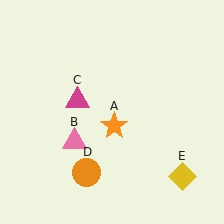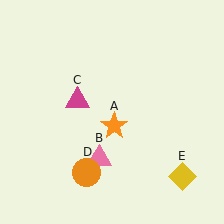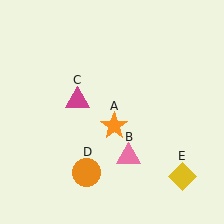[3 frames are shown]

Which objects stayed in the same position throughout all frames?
Orange star (object A) and magenta triangle (object C) and orange circle (object D) and yellow diamond (object E) remained stationary.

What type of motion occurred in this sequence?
The pink triangle (object B) rotated counterclockwise around the center of the scene.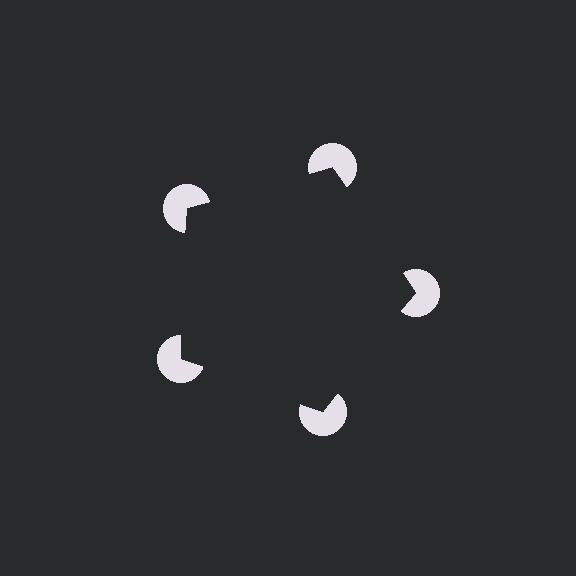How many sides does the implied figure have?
5 sides.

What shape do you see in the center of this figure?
An illusory pentagon — its edges are inferred from the aligned wedge cuts in the pac-man discs, not physically drawn.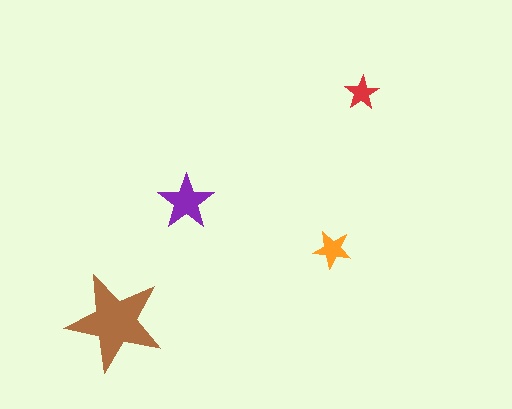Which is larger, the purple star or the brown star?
The brown one.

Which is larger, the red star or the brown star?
The brown one.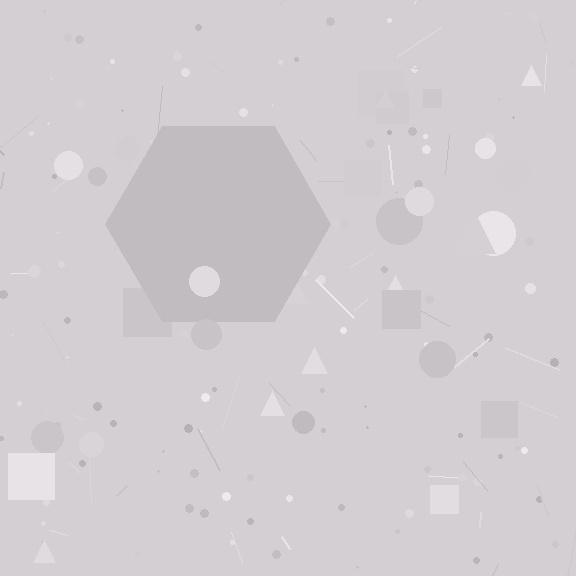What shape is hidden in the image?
A hexagon is hidden in the image.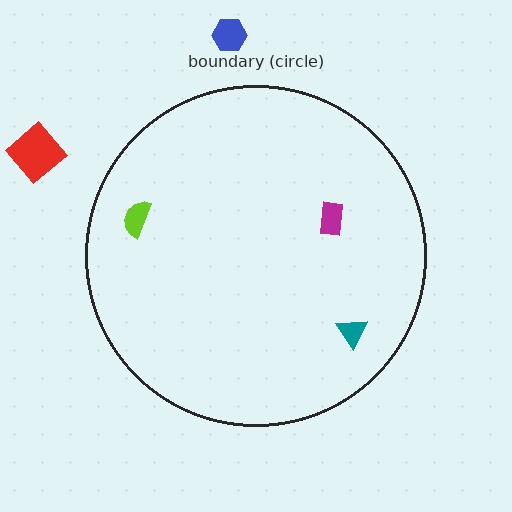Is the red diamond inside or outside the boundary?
Outside.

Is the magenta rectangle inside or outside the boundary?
Inside.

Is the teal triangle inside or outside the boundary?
Inside.